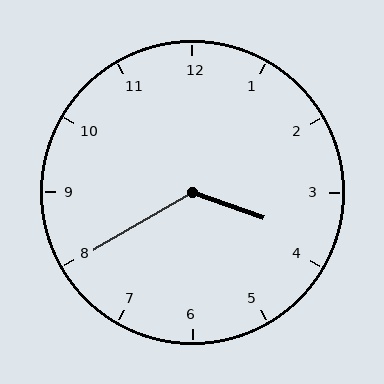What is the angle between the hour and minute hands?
Approximately 130 degrees.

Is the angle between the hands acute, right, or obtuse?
It is obtuse.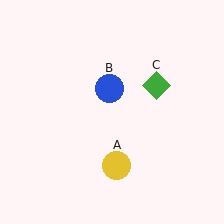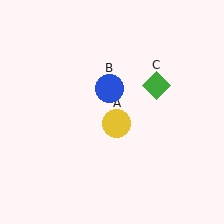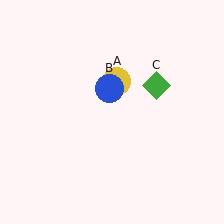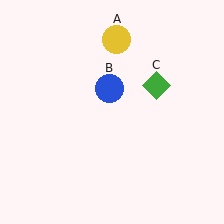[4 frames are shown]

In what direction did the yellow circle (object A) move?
The yellow circle (object A) moved up.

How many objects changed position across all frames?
1 object changed position: yellow circle (object A).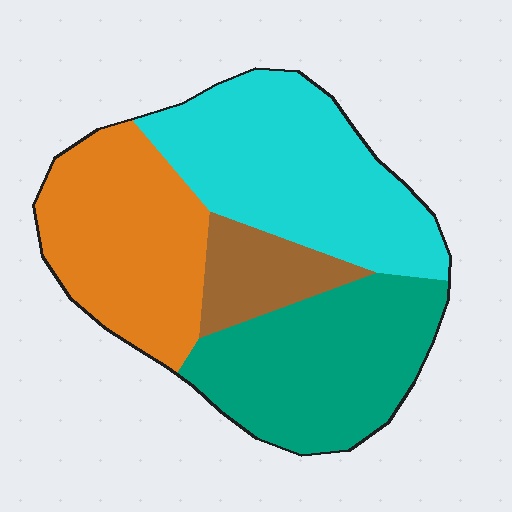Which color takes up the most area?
Cyan, at roughly 35%.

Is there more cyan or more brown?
Cyan.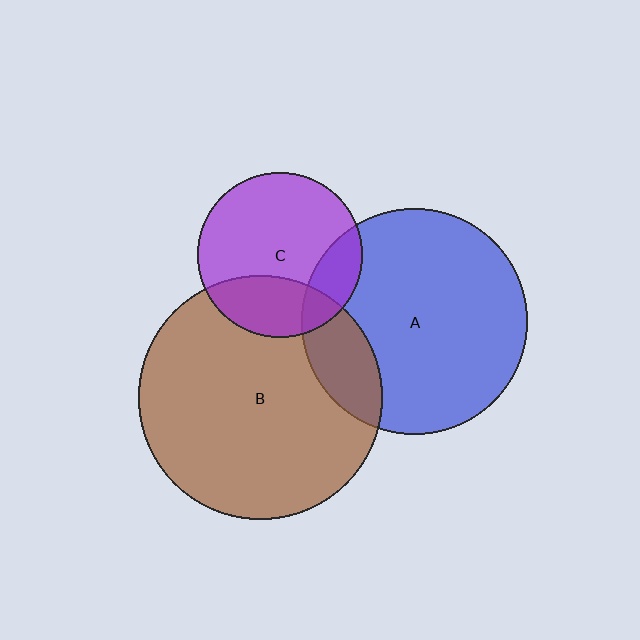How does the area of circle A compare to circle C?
Approximately 1.9 times.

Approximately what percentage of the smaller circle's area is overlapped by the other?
Approximately 15%.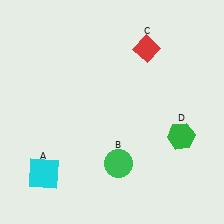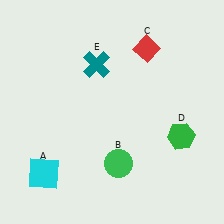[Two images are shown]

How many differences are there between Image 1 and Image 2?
There is 1 difference between the two images.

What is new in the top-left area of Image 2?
A teal cross (E) was added in the top-left area of Image 2.